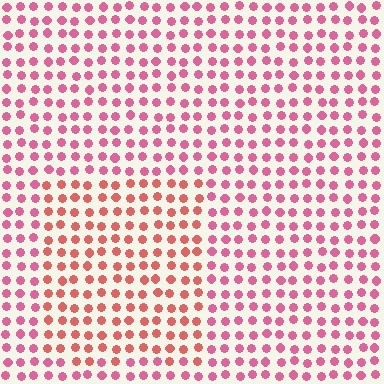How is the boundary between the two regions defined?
The boundary is defined purely by a slight shift in hue (about 28 degrees). Spacing, size, and orientation are identical on both sides.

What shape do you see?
I see a rectangle.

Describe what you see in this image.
The image is filled with small pink elements in a uniform arrangement. A rectangle-shaped region is visible where the elements are tinted to a slightly different hue, forming a subtle color boundary.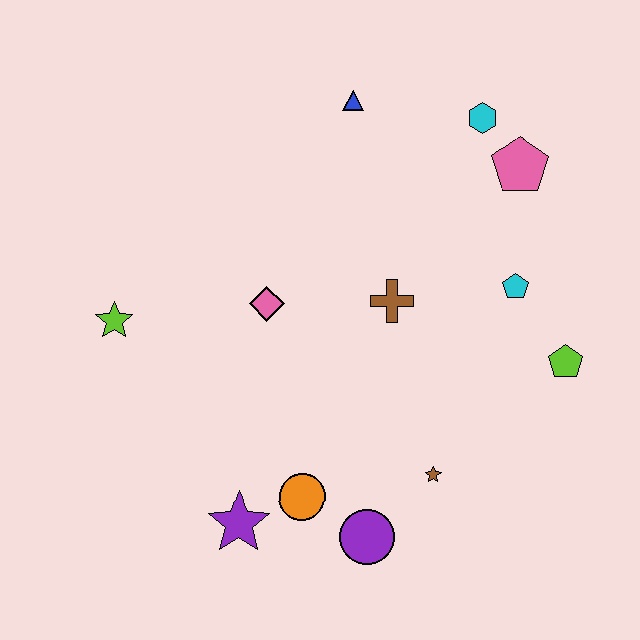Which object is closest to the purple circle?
The orange circle is closest to the purple circle.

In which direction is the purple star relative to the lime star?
The purple star is below the lime star.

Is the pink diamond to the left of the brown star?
Yes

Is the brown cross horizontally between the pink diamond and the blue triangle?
No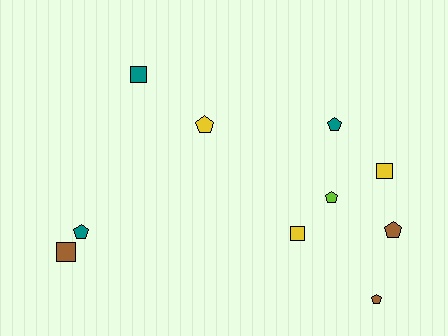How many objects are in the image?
There are 10 objects.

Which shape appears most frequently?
Pentagon, with 6 objects.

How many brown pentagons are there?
There are 2 brown pentagons.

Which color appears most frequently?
Yellow, with 3 objects.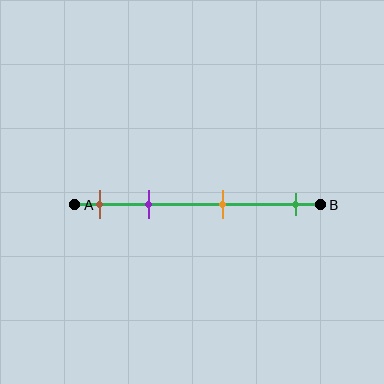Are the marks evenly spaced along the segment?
No, the marks are not evenly spaced.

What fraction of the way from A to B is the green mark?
The green mark is approximately 90% (0.9) of the way from A to B.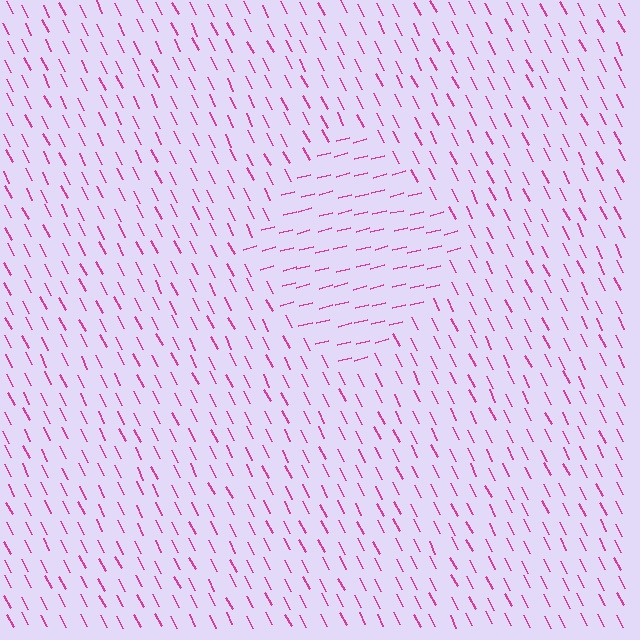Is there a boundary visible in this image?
Yes, there is a texture boundary formed by a change in line orientation.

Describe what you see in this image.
The image is filled with small magenta line segments. A diamond region in the image has lines oriented differently from the surrounding lines, creating a visible texture boundary.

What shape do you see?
I see a diamond.